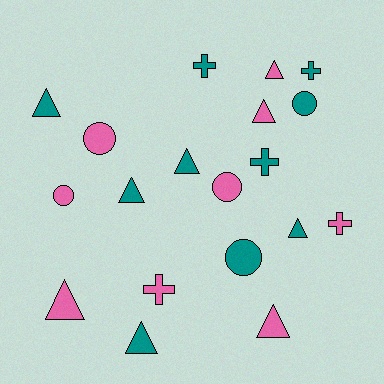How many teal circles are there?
There are 2 teal circles.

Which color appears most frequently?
Teal, with 10 objects.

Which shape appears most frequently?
Triangle, with 9 objects.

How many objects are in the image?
There are 19 objects.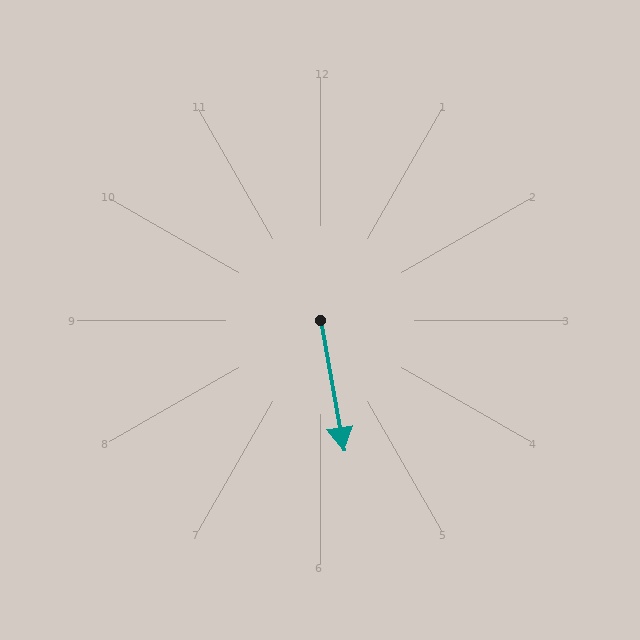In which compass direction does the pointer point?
South.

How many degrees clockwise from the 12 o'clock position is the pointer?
Approximately 170 degrees.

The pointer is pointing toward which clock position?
Roughly 6 o'clock.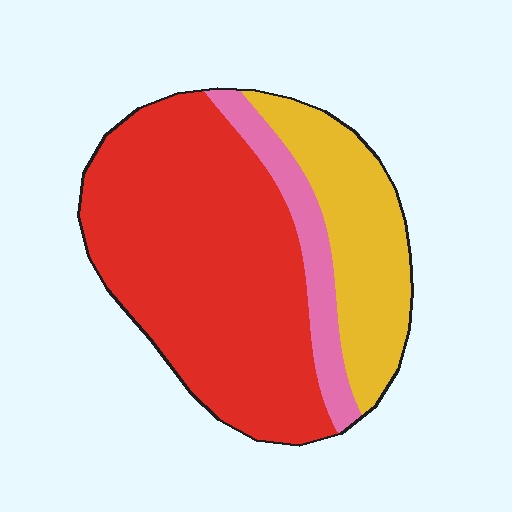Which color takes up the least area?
Pink, at roughly 10%.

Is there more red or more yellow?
Red.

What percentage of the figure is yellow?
Yellow covers around 25% of the figure.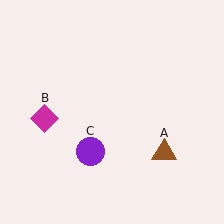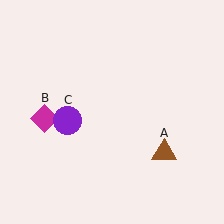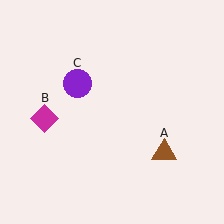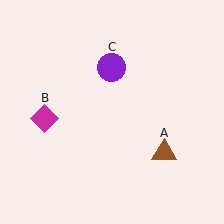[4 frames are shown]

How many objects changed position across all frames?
1 object changed position: purple circle (object C).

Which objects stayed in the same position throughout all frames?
Brown triangle (object A) and magenta diamond (object B) remained stationary.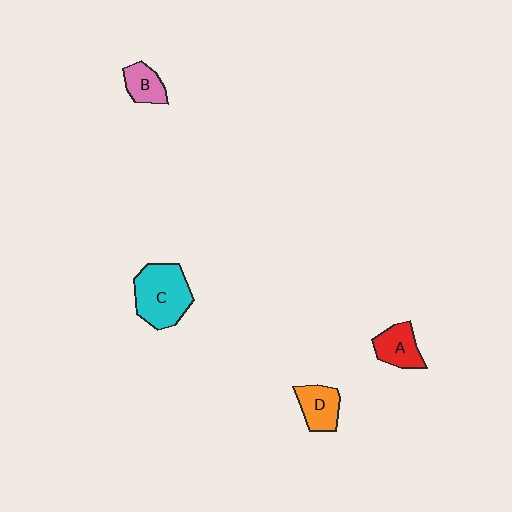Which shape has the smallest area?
Shape B (pink).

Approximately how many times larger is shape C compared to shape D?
Approximately 1.8 times.